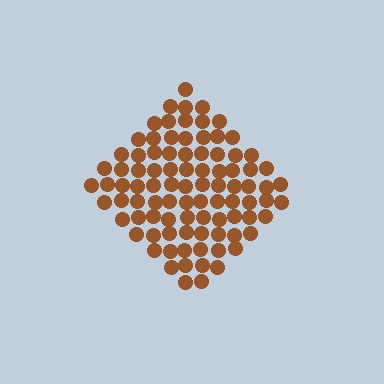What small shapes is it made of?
It is made of small circles.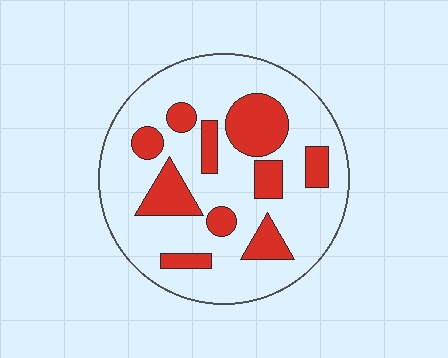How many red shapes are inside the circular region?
10.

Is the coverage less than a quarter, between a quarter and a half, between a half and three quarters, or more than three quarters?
Between a quarter and a half.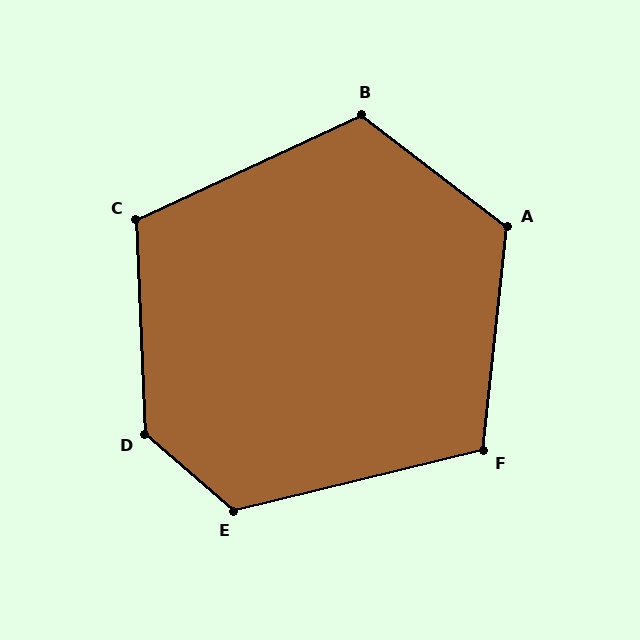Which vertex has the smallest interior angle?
F, at approximately 110 degrees.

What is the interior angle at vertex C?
Approximately 113 degrees (obtuse).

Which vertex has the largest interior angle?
D, at approximately 133 degrees.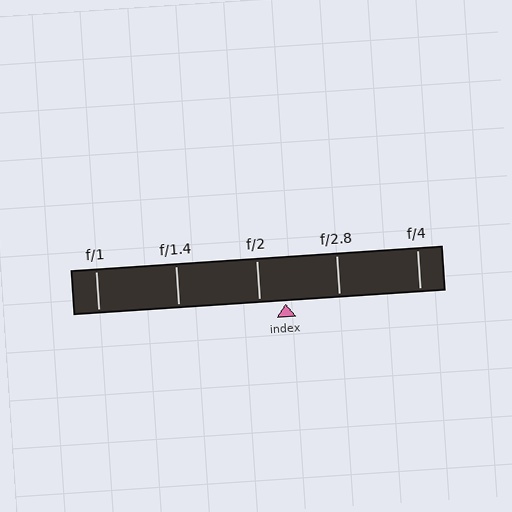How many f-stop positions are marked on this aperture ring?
There are 5 f-stop positions marked.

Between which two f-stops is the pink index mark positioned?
The index mark is between f/2 and f/2.8.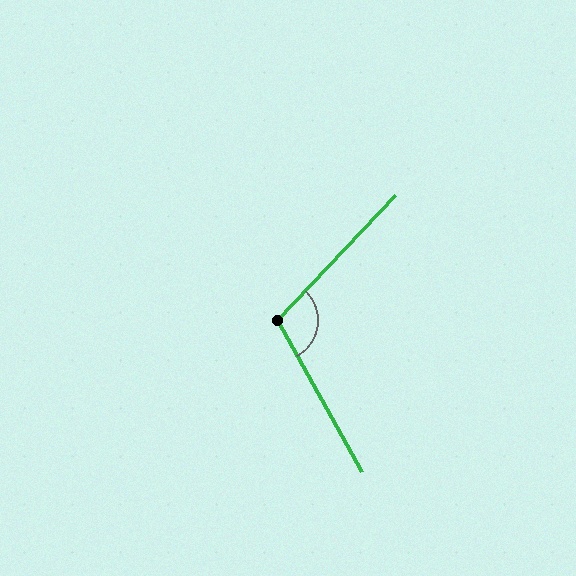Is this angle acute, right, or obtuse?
It is obtuse.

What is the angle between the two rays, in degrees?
Approximately 108 degrees.